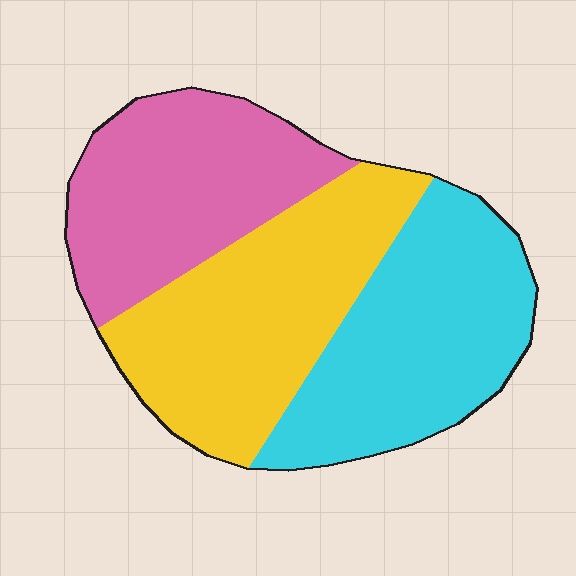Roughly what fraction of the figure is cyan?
Cyan takes up about one third (1/3) of the figure.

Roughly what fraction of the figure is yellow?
Yellow covers about 35% of the figure.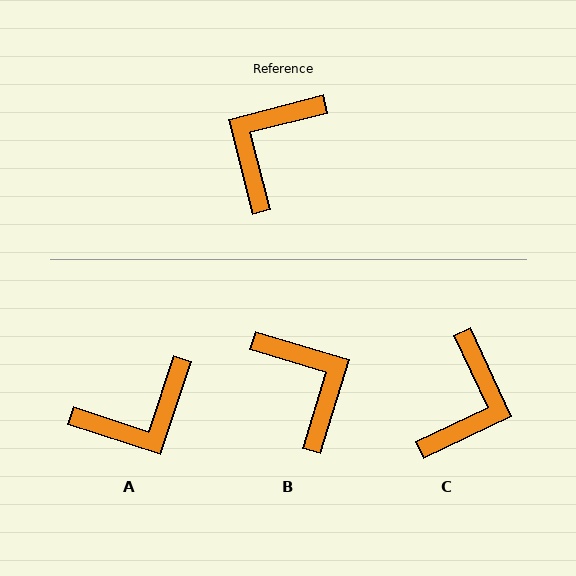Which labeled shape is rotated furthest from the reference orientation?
C, about 169 degrees away.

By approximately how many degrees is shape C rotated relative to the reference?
Approximately 169 degrees clockwise.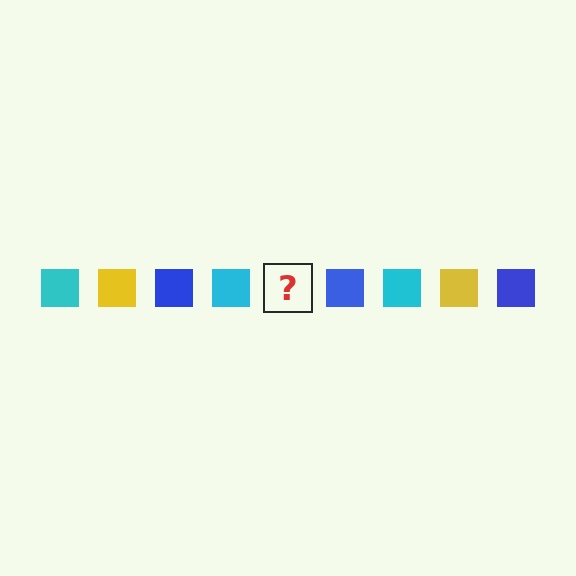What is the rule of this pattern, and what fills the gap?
The rule is that the pattern cycles through cyan, yellow, blue squares. The gap should be filled with a yellow square.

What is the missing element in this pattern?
The missing element is a yellow square.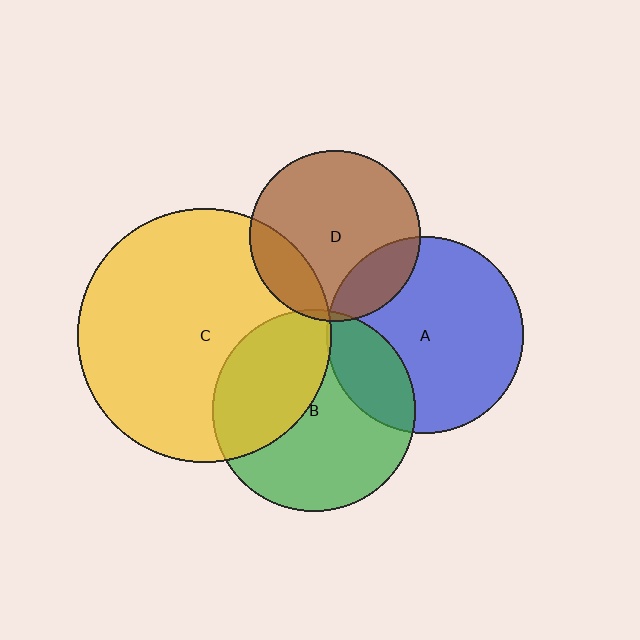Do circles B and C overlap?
Yes.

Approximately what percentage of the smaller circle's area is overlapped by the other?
Approximately 40%.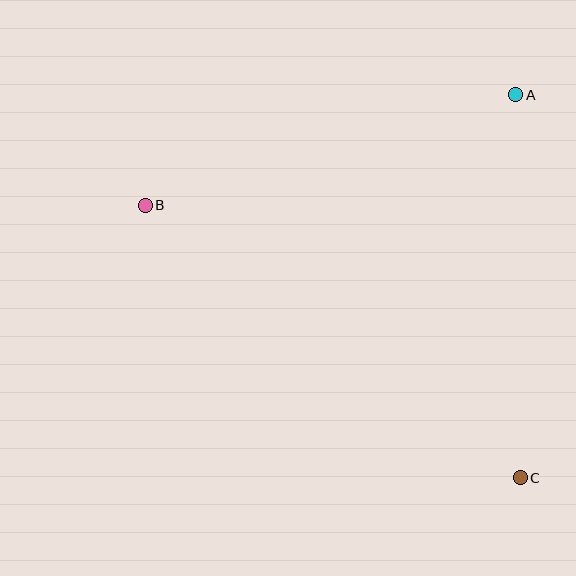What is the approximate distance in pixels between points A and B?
The distance between A and B is approximately 387 pixels.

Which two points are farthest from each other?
Points B and C are farthest from each other.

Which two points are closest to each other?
Points A and C are closest to each other.